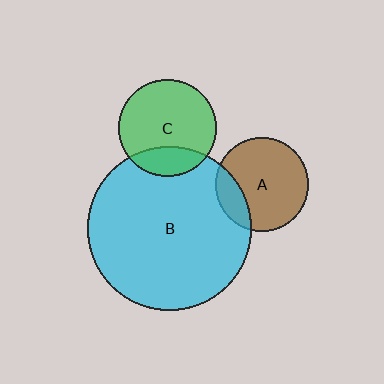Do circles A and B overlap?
Yes.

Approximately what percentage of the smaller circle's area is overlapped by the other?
Approximately 20%.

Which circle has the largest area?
Circle B (cyan).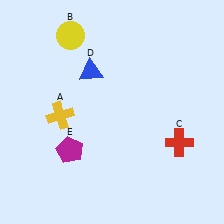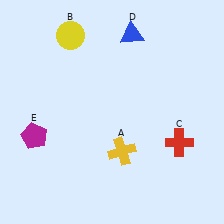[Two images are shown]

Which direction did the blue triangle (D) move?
The blue triangle (D) moved right.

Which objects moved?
The objects that moved are: the yellow cross (A), the blue triangle (D), the magenta pentagon (E).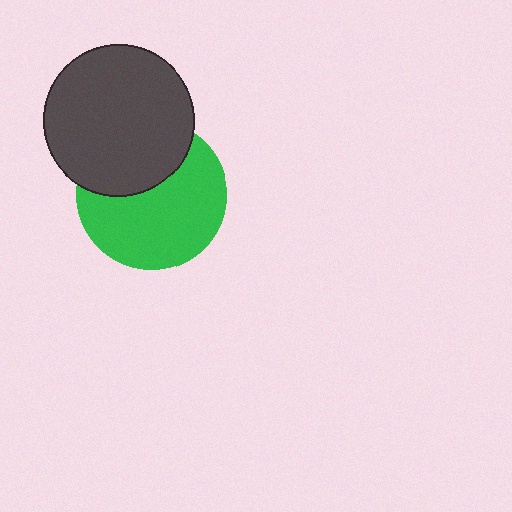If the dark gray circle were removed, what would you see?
You would see the complete green circle.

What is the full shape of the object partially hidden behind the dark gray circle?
The partially hidden object is a green circle.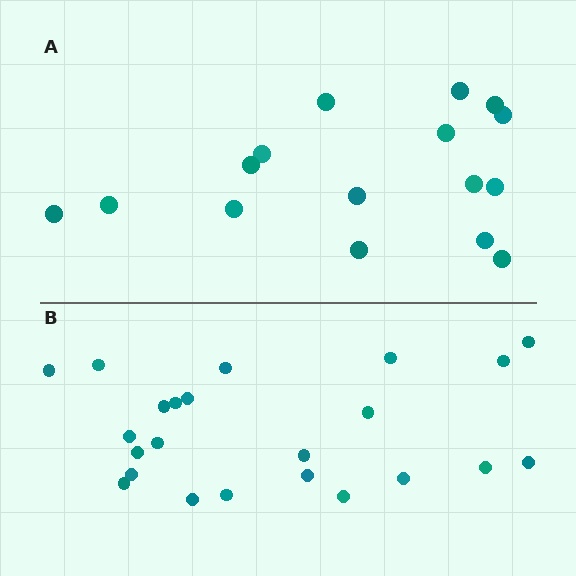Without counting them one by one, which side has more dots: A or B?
Region B (the bottom region) has more dots.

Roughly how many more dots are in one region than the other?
Region B has roughly 8 or so more dots than region A.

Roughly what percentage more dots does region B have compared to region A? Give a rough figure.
About 45% more.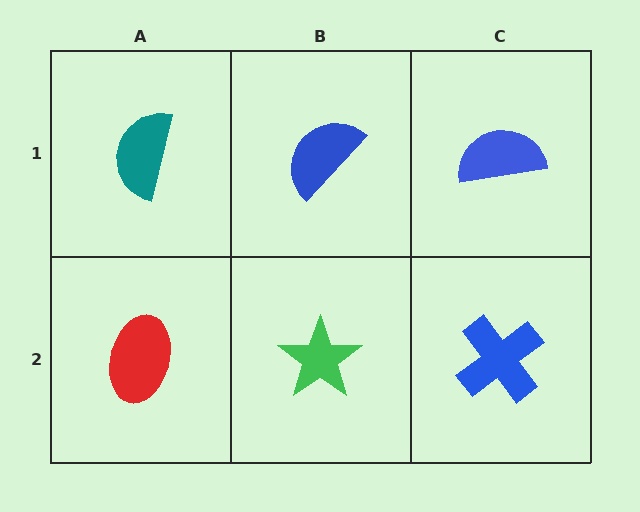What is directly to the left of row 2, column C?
A green star.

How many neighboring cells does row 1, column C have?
2.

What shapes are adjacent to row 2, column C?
A blue semicircle (row 1, column C), a green star (row 2, column B).